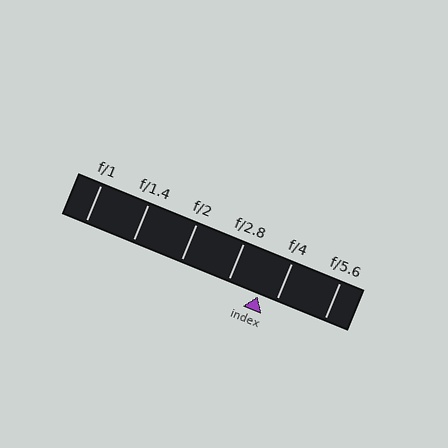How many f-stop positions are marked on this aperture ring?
There are 6 f-stop positions marked.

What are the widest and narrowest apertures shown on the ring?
The widest aperture shown is f/1 and the narrowest is f/5.6.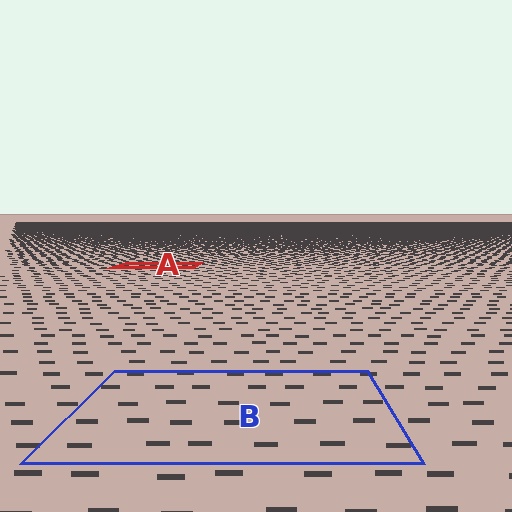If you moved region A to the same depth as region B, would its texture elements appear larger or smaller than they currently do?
They would appear larger. At a closer depth, the same texture elements are projected at a bigger on-screen size.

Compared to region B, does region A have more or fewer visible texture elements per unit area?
Region A has more texture elements per unit area — they are packed more densely because it is farther away.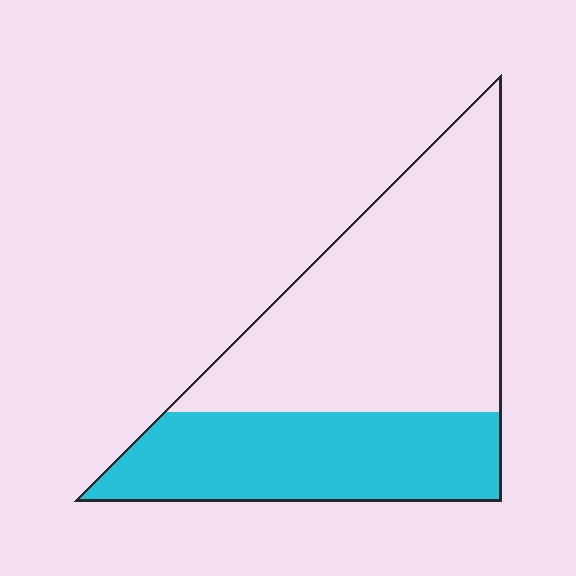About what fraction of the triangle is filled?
About three eighths (3/8).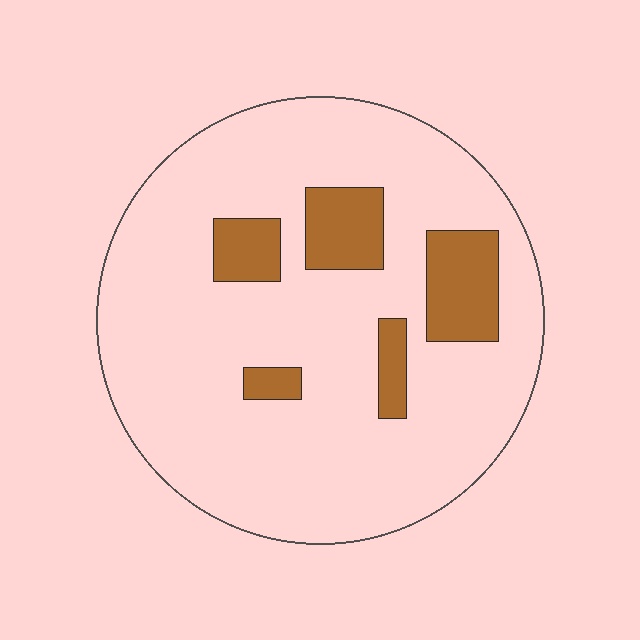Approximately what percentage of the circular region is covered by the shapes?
Approximately 15%.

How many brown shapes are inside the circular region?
5.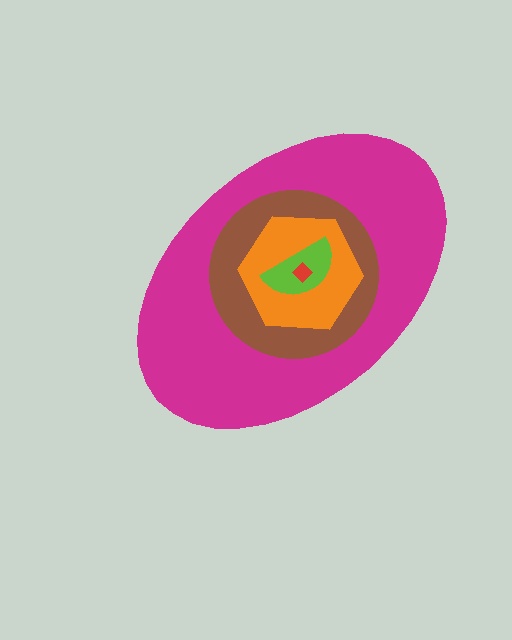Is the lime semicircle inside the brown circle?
Yes.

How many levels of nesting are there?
5.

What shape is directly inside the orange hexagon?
The lime semicircle.